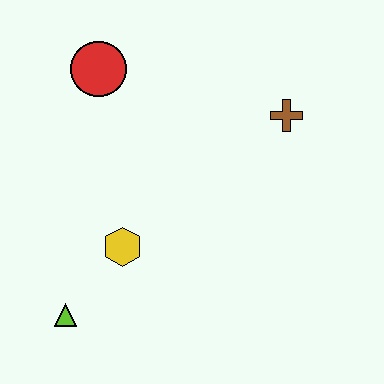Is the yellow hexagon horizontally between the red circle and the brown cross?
Yes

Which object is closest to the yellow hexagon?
The lime triangle is closest to the yellow hexagon.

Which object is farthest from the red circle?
The lime triangle is farthest from the red circle.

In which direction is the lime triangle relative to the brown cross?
The lime triangle is to the left of the brown cross.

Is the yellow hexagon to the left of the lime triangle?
No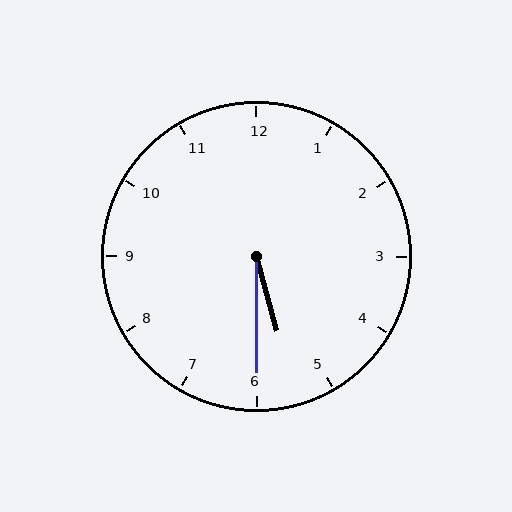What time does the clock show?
5:30.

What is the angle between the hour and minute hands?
Approximately 15 degrees.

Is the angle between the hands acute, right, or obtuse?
It is acute.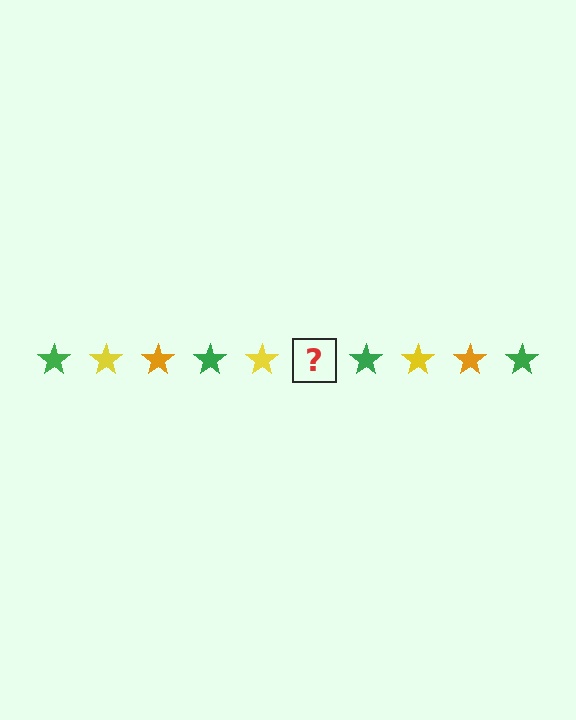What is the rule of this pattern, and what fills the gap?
The rule is that the pattern cycles through green, yellow, orange stars. The gap should be filled with an orange star.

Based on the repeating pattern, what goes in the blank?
The blank should be an orange star.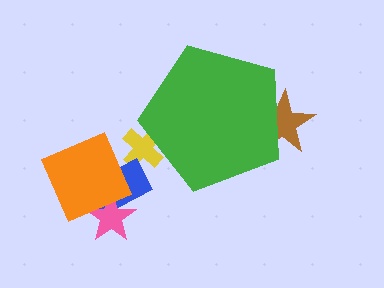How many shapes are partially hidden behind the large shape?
2 shapes are partially hidden.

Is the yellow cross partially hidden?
Yes, the yellow cross is partially hidden behind the green pentagon.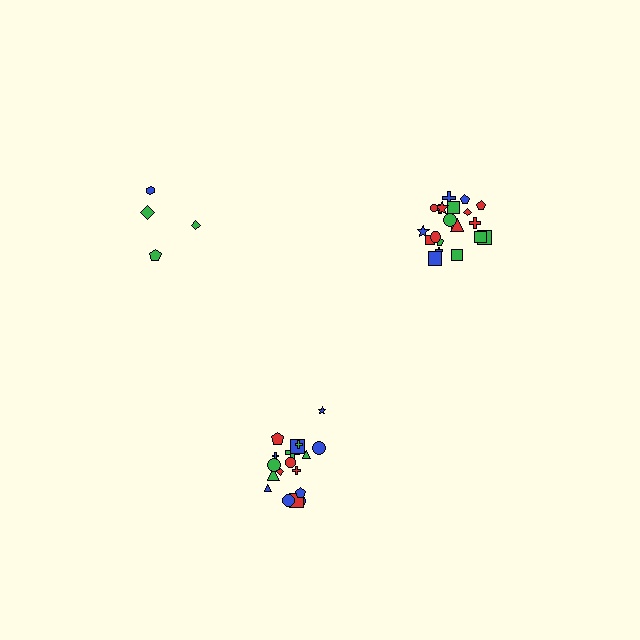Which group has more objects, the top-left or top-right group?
The top-right group.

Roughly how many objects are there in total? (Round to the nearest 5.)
Roughly 45 objects in total.